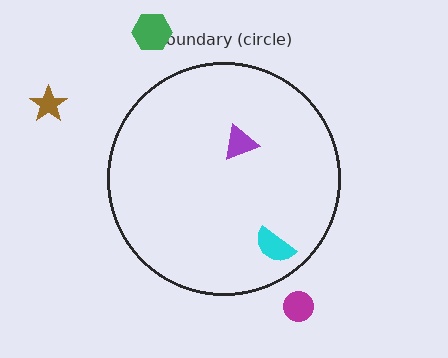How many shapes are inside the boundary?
2 inside, 3 outside.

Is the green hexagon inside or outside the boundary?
Outside.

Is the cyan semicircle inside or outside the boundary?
Inside.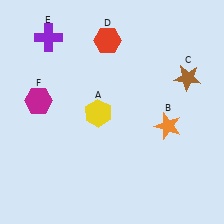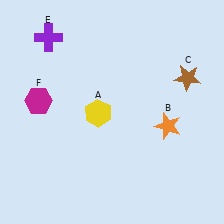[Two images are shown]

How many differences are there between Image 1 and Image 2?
There is 1 difference between the two images.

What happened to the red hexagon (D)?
The red hexagon (D) was removed in Image 2. It was in the top-left area of Image 1.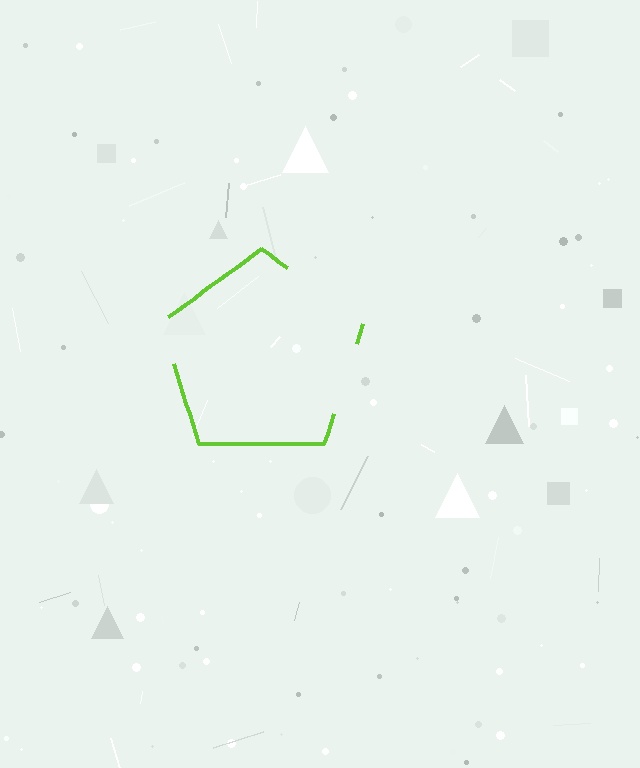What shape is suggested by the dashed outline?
The dashed outline suggests a pentagon.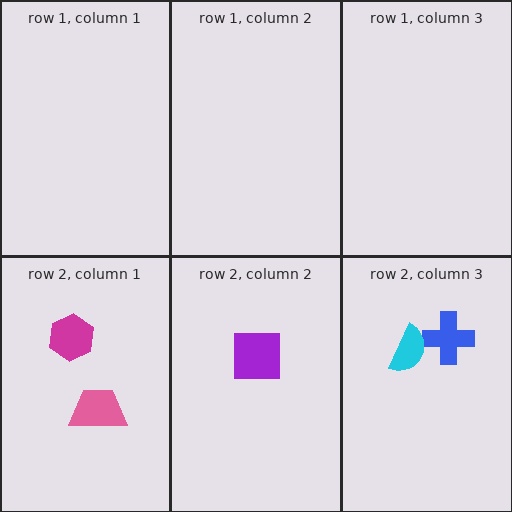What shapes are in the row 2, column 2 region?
The purple square.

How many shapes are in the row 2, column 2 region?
1.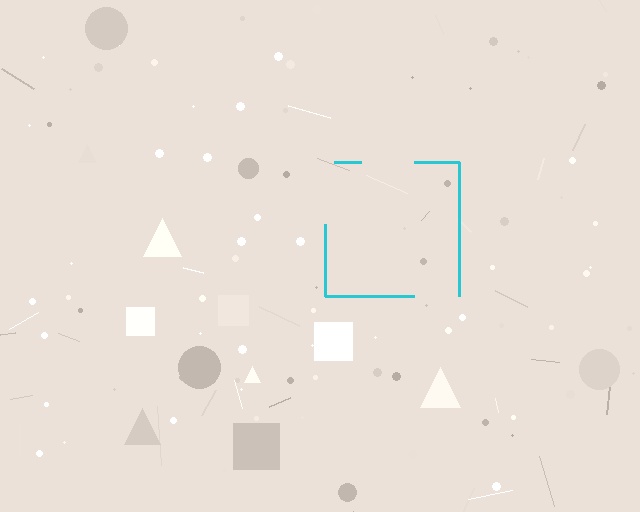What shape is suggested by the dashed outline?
The dashed outline suggests a square.